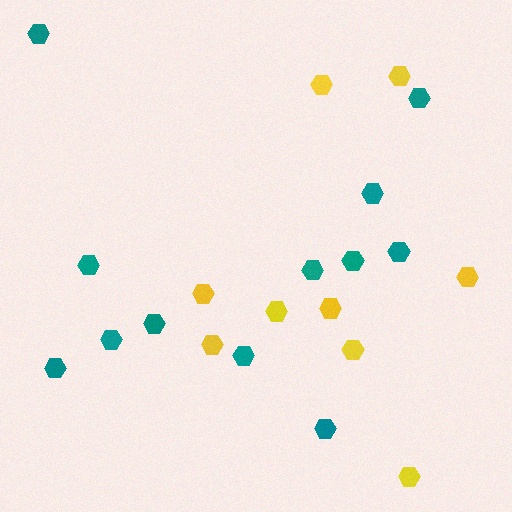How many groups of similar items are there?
There are 2 groups: one group of teal hexagons (12) and one group of yellow hexagons (9).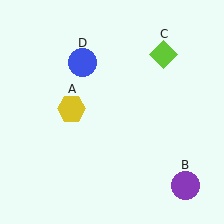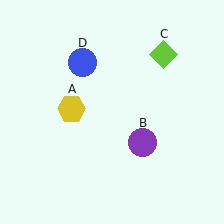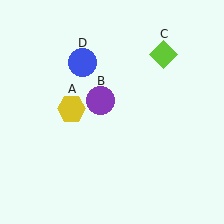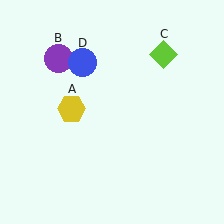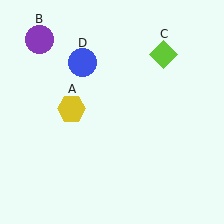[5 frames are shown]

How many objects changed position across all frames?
1 object changed position: purple circle (object B).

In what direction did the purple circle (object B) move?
The purple circle (object B) moved up and to the left.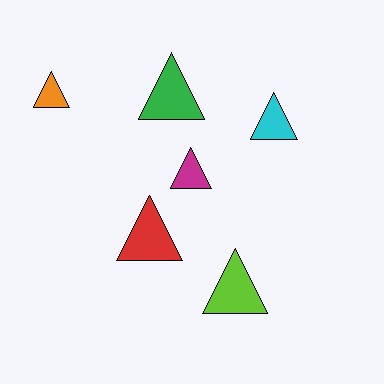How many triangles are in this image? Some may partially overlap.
There are 6 triangles.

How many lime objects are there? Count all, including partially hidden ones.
There is 1 lime object.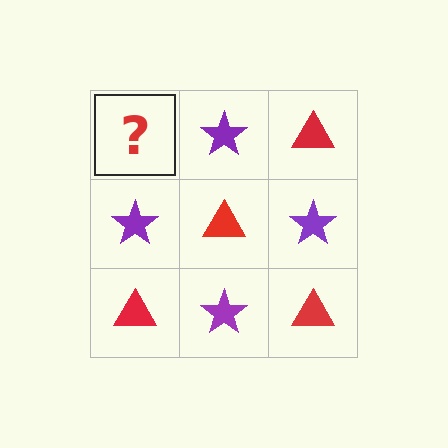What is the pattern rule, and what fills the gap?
The rule is that it alternates red triangle and purple star in a checkerboard pattern. The gap should be filled with a red triangle.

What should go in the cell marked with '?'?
The missing cell should contain a red triangle.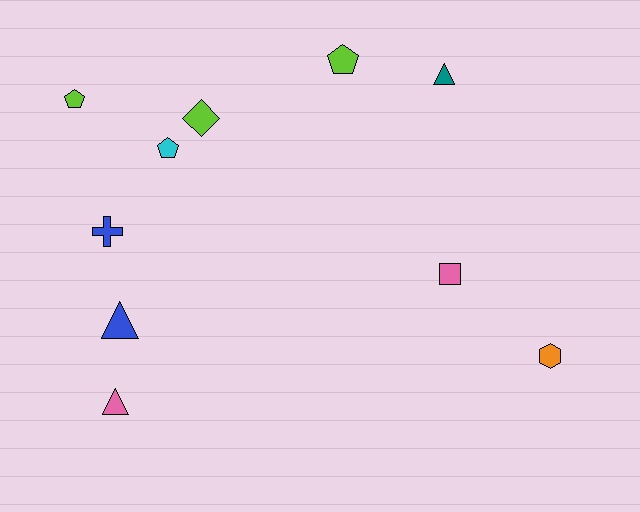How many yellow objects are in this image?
There are no yellow objects.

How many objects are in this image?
There are 10 objects.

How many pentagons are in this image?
There are 3 pentagons.